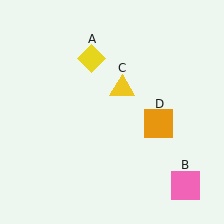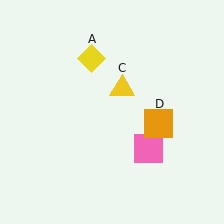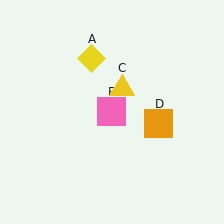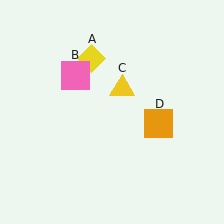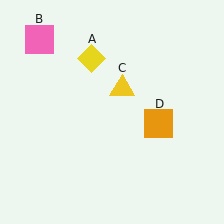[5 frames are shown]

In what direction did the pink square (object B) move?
The pink square (object B) moved up and to the left.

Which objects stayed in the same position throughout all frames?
Yellow diamond (object A) and yellow triangle (object C) and orange square (object D) remained stationary.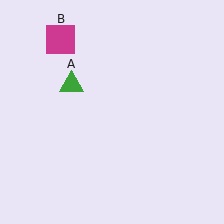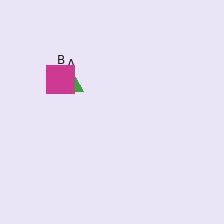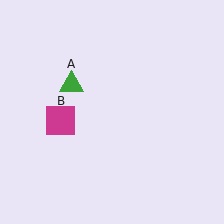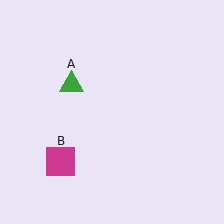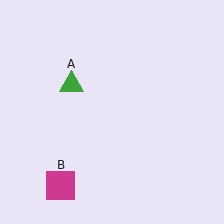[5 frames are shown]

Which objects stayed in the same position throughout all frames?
Green triangle (object A) remained stationary.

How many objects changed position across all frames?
1 object changed position: magenta square (object B).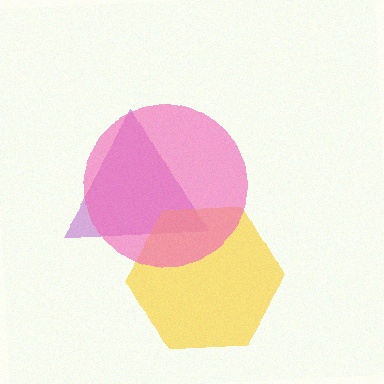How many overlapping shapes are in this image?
There are 3 overlapping shapes in the image.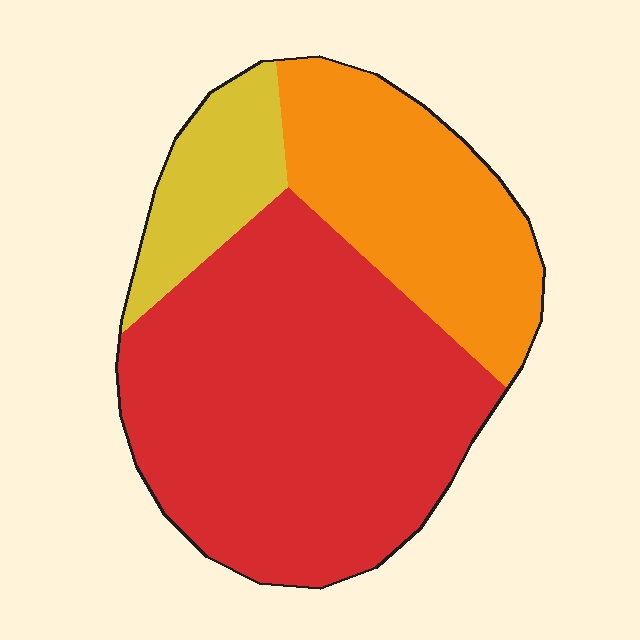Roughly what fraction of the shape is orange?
Orange covers about 30% of the shape.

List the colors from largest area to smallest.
From largest to smallest: red, orange, yellow.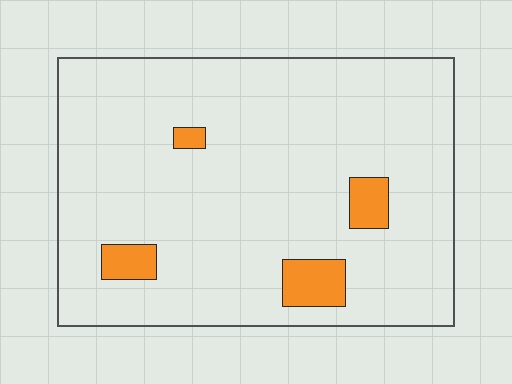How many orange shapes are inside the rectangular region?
4.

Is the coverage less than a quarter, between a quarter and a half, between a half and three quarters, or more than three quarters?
Less than a quarter.